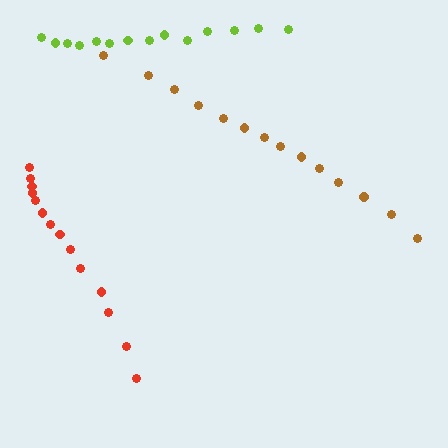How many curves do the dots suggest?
There are 3 distinct paths.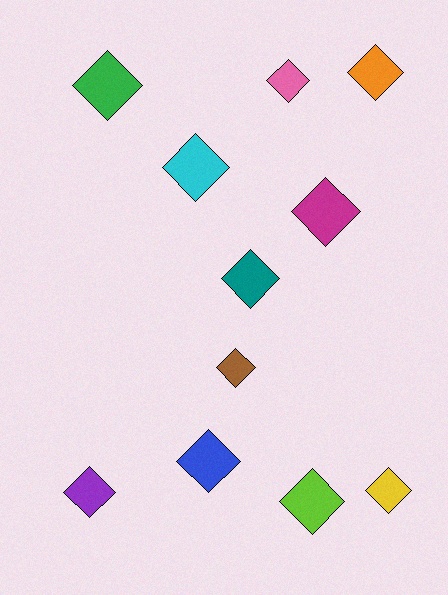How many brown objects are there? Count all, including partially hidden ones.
There is 1 brown object.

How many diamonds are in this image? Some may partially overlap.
There are 11 diamonds.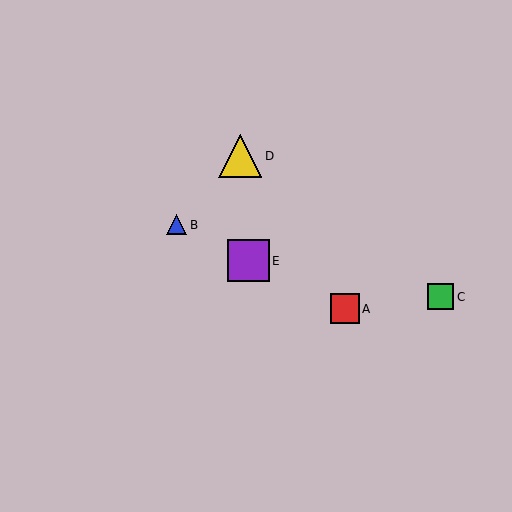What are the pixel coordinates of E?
Object E is at (249, 261).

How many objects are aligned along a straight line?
3 objects (A, B, E) are aligned along a straight line.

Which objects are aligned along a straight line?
Objects A, B, E are aligned along a straight line.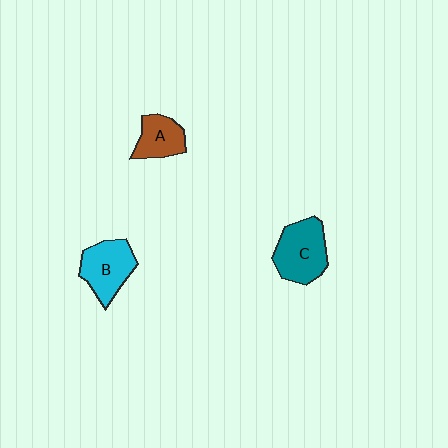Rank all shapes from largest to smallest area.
From largest to smallest: C (teal), B (cyan), A (brown).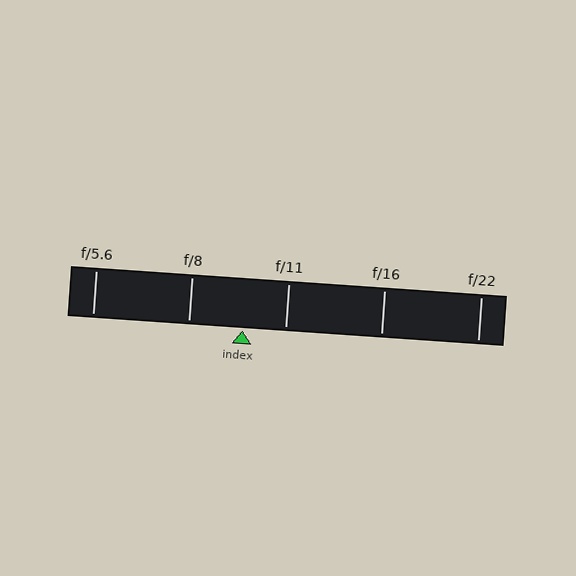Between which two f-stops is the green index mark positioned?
The index mark is between f/8 and f/11.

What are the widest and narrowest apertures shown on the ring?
The widest aperture shown is f/5.6 and the narrowest is f/22.